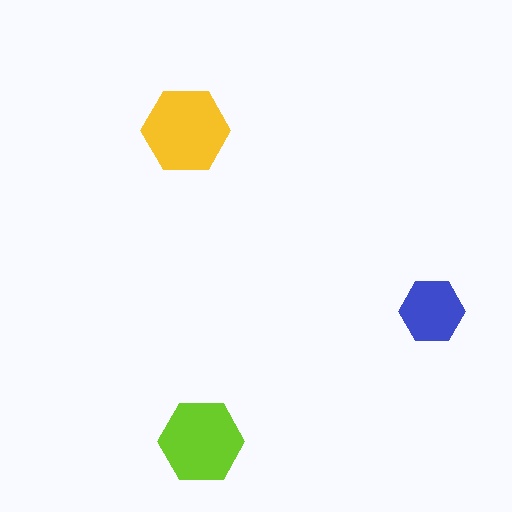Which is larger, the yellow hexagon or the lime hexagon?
The yellow one.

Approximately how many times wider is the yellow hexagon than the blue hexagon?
About 1.5 times wider.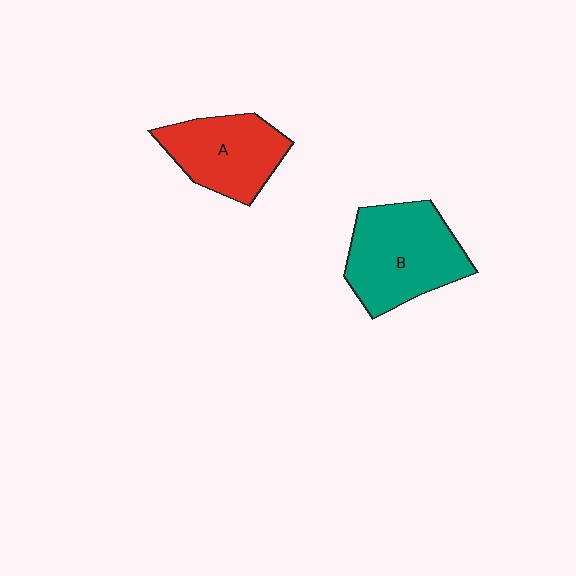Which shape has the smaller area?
Shape A (red).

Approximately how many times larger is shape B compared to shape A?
Approximately 1.3 times.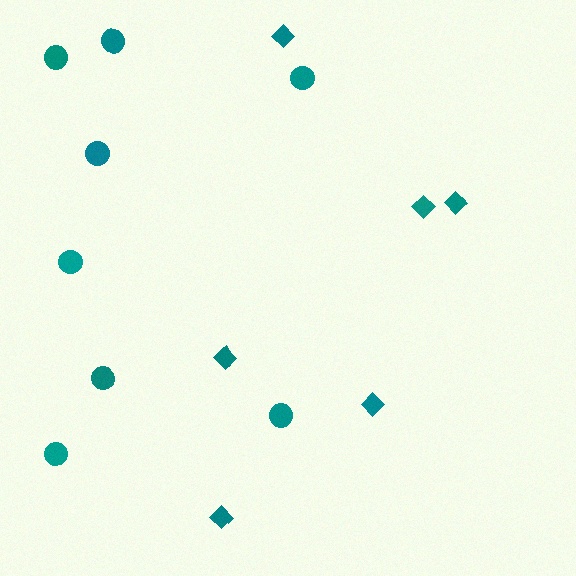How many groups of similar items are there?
There are 2 groups: one group of diamonds (6) and one group of circles (8).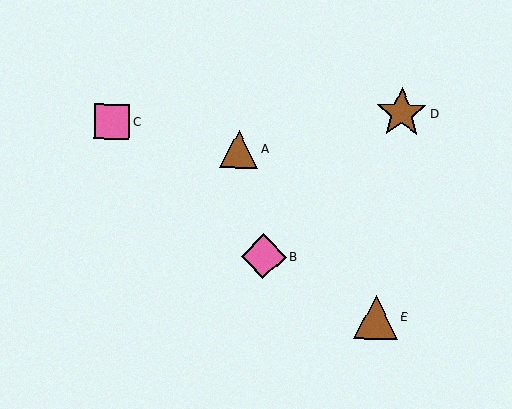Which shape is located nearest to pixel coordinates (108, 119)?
The pink square (labeled C) at (112, 121) is nearest to that location.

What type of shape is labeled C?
Shape C is a pink square.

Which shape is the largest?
The brown star (labeled D) is the largest.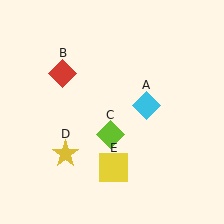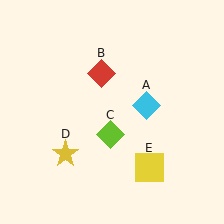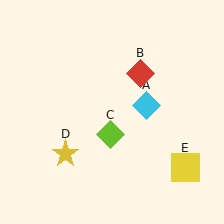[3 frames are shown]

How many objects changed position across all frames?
2 objects changed position: red diamond (object B), yellow square (object E).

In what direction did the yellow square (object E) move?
The yellow square (object E) moved right.